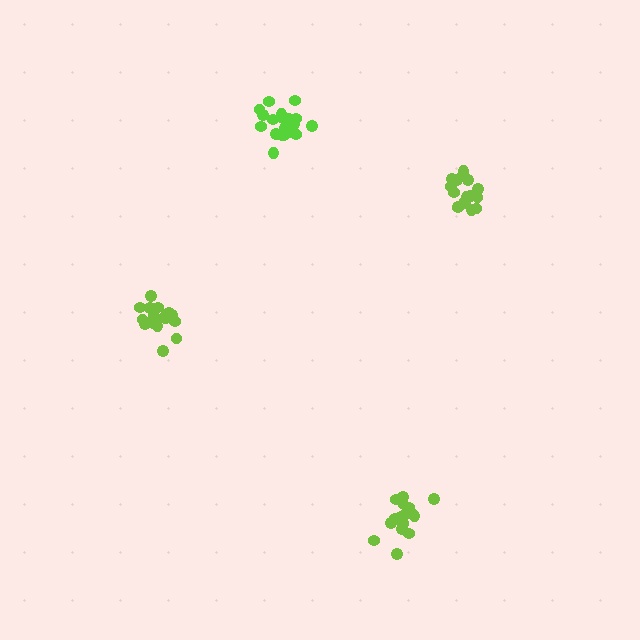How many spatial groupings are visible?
There are 4 spatial groupings.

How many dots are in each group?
Group 1: 17 dots, Group 2: 16 dots, Group 3: 19 dots, Group 4: 18 dots (70 total).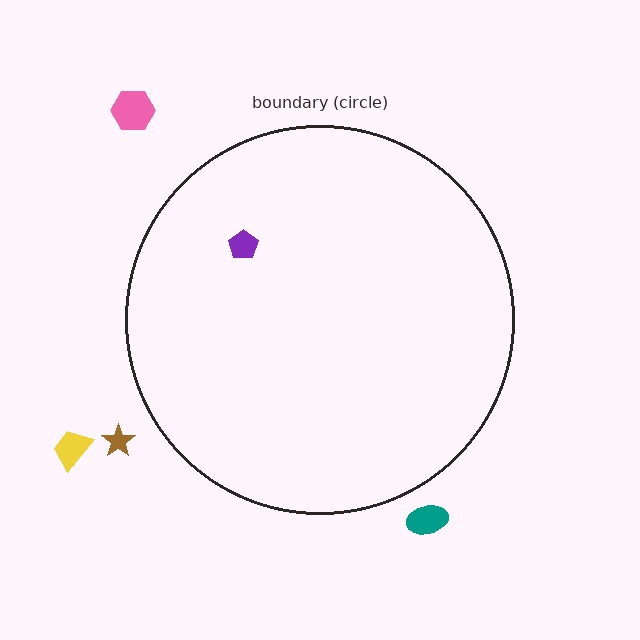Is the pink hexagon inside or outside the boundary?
Outside.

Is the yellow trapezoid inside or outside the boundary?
Outside.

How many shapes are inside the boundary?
1 inside, 4 outside.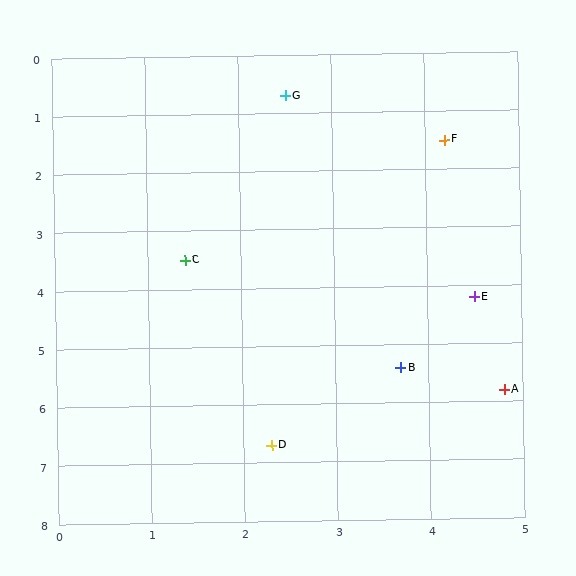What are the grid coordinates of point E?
Point E is at approximately (4.5, 4.2).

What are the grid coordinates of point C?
Point C is at approximately (1.4, 3.5).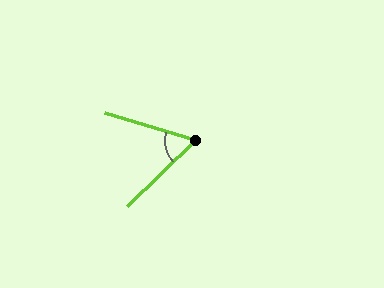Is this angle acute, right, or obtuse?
It is acute.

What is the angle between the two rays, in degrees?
Approximately 61 degrees.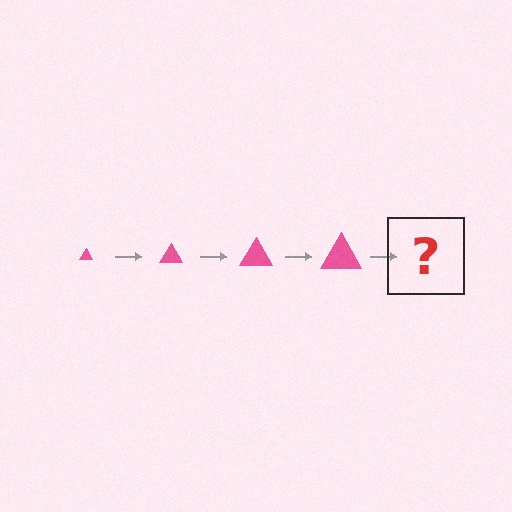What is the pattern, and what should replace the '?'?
The pattern is that the triangle gets progressively larger each step. The '?' should be a pink triangle, larger than the previous one.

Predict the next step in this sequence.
The next step is a pink triangle, larger than the previous one.